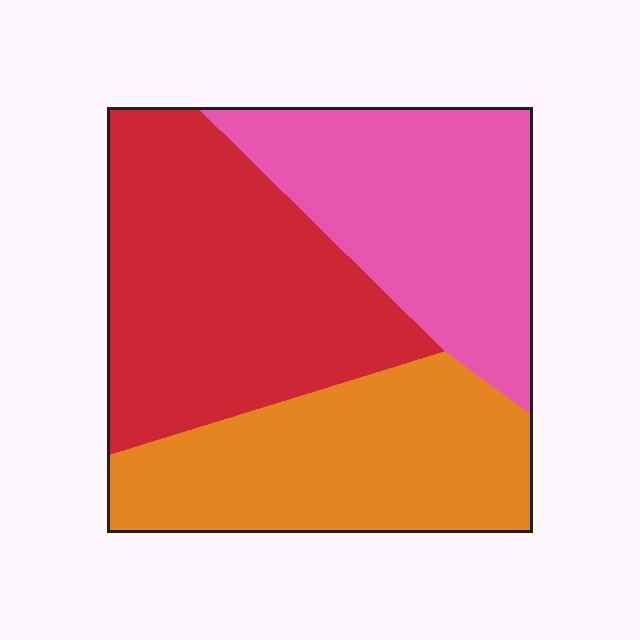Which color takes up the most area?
Red, at roughly 40%.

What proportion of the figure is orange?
Orange covers 31% of the figure.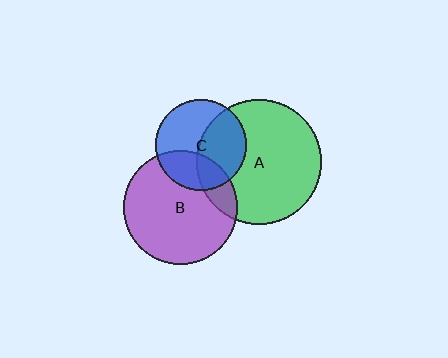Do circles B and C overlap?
Yes.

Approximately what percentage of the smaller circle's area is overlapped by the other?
Approximately 30%.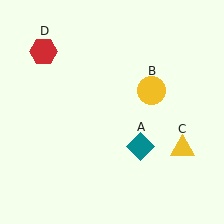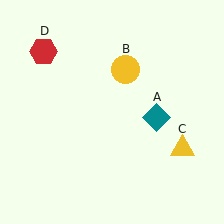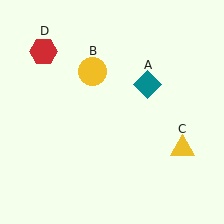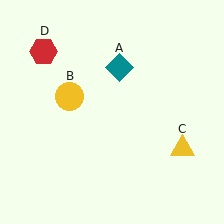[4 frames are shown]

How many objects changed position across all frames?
2 objects changed position: teal diamond (object A), yellow circle (object B).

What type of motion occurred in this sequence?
The teal diamond (object A), yellow circle (object B) rotated counterclockwise around the center of the scene.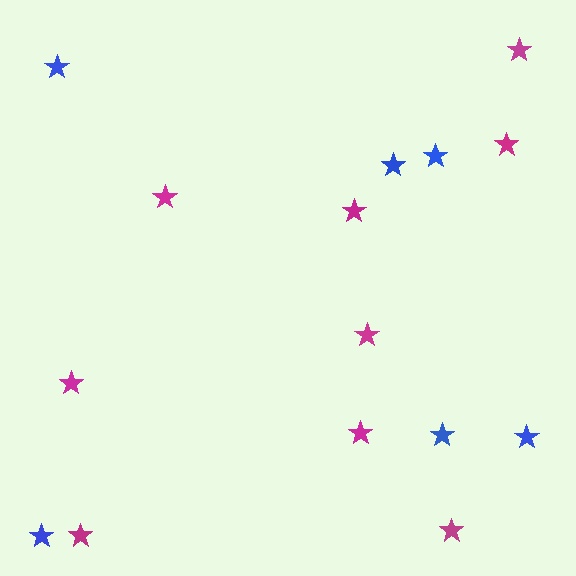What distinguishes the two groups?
There are 2 groups: one group of blue stars (6) and one group of magenta stars (9).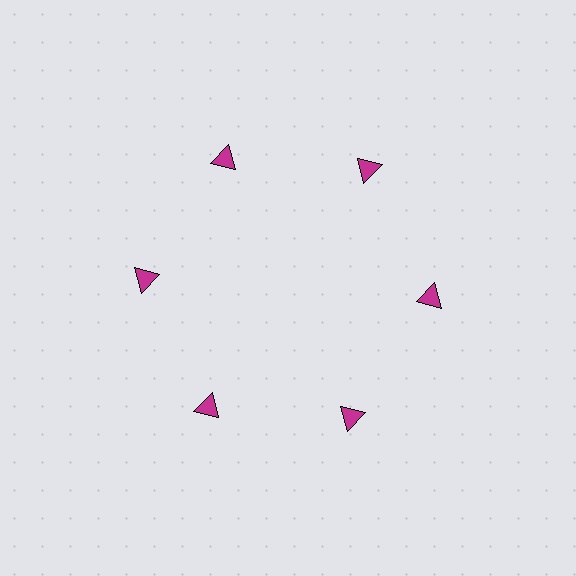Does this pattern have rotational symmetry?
Yes, this pattern has 6-fold rotational symmetry. It looks the same after rotating 60 degrees around the center.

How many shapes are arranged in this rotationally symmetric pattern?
There are 6 shapes, arranged in 6 groups of 1.